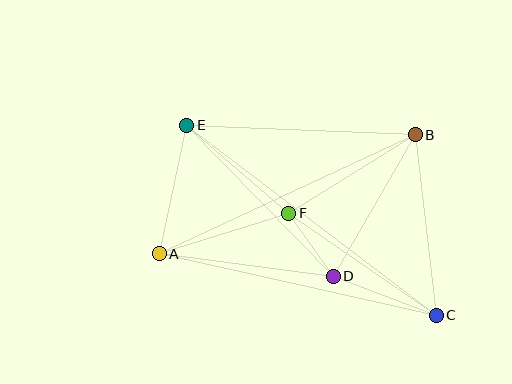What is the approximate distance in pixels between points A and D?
The distance between A and D is approximately 176 pixels.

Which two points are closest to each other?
Points D and F are closest to each other.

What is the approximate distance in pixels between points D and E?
The distance between D and E is approximately 210 pixels.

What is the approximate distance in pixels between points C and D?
The distance between C and D is approximately 110 pixels.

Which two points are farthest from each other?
Points C and E are farthest from each other.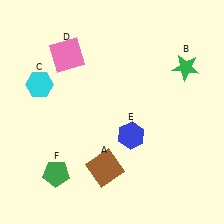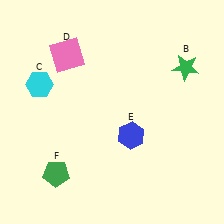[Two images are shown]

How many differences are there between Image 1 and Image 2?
There is 1 difference between the two images.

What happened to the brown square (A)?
The brown square (A) was removed in Image 2. It was in the bottom-left area of Image 1.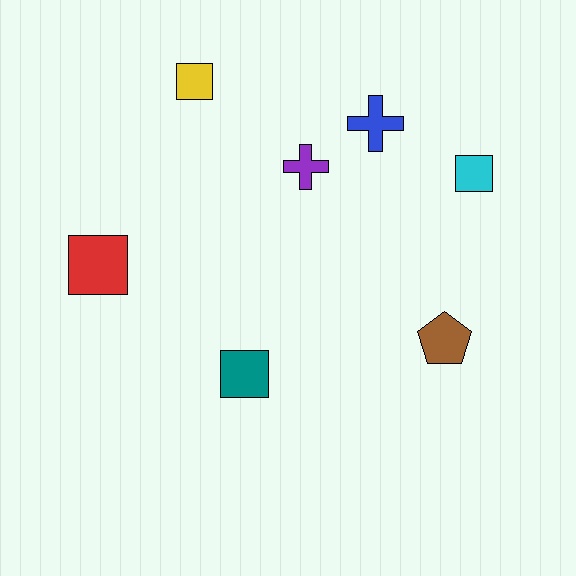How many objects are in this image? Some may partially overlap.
There are 7 objects.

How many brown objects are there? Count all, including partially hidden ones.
There is 1 brown object.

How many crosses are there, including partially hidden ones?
There are 2 crosses.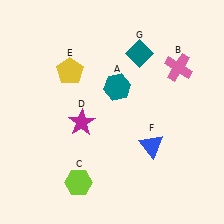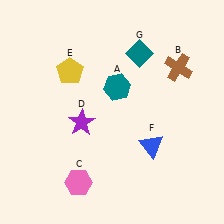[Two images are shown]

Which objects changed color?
B changed from pink to brown. C changed from lime to pink. D changed from magenta to purple.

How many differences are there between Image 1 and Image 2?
There are 3 differences between the two images.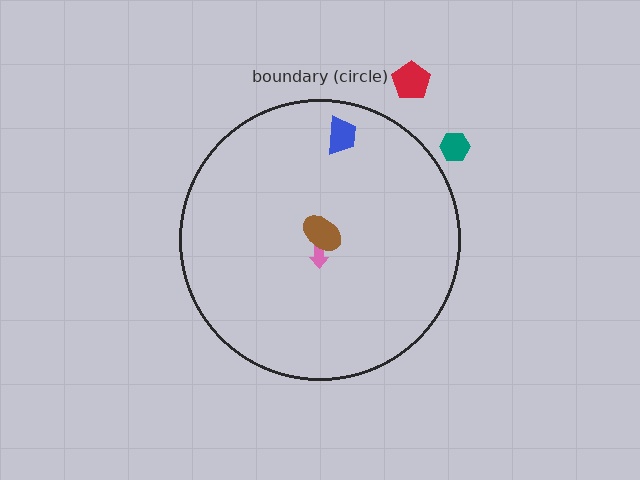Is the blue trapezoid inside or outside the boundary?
Inside.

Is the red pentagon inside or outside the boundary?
Outside.